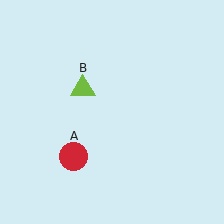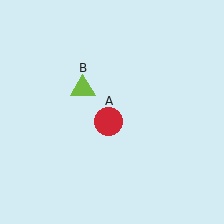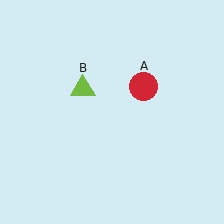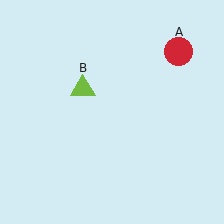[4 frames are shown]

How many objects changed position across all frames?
1 object changed position: red circle (object A).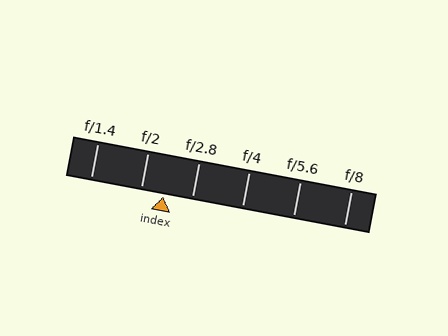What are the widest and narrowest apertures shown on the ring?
The widest aperture shown is f/1.4 and the narrowest is f/8.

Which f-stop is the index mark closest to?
The index mark is closest to f/2.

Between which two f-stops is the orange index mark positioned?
The index mark is between f/2 and f/2.8.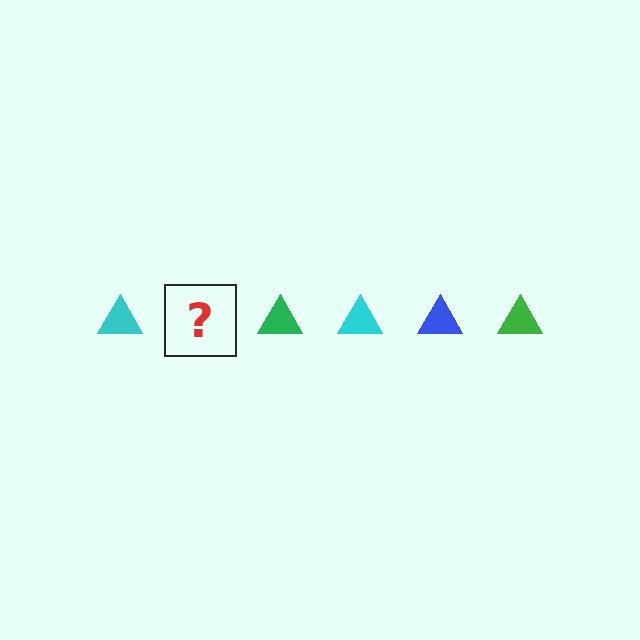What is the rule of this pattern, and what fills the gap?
The rule is that the pattern cycles through cyan, blue, green triangles. The gap should be filled with a blue triangle.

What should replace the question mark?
The question mark should be replaced with a blue triangle.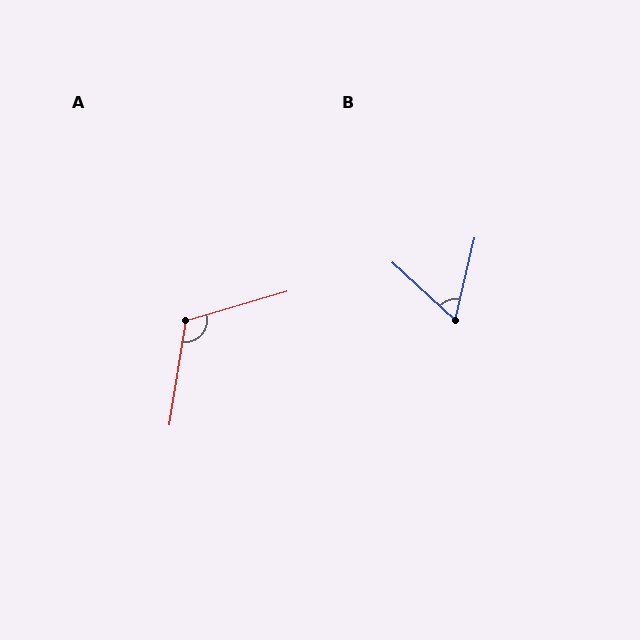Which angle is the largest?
A, at approximately 115 degrees.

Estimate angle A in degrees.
Approximately 115 degrees.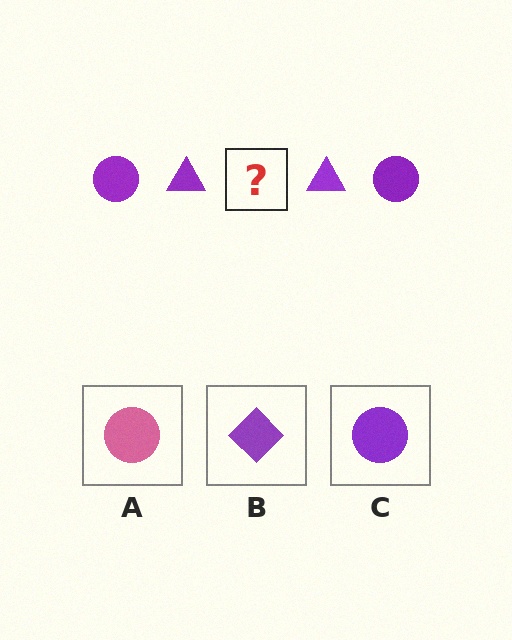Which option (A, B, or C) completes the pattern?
C.